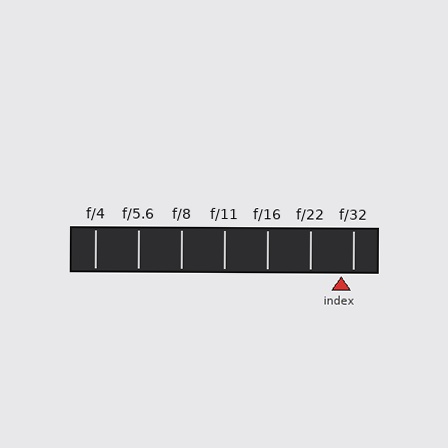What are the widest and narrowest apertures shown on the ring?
The widest aperture shown is f/4 and the narrowest is f/32.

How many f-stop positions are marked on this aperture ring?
There are 7 f-stop positions marked.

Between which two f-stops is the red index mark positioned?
The index mark is between f/22 and f/32.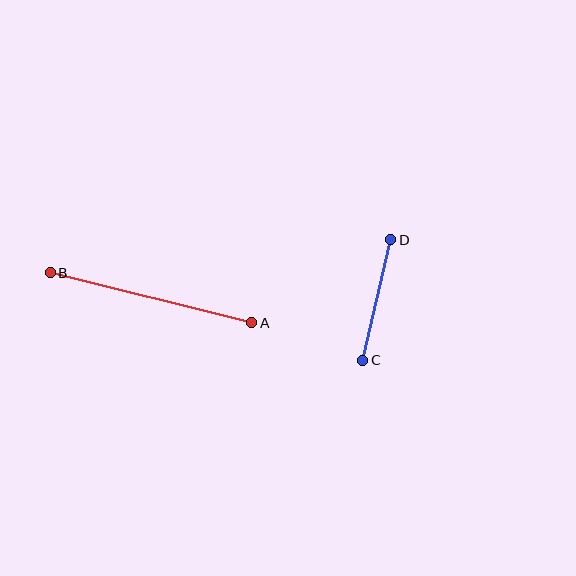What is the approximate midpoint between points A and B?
The midpoint is at approximately (151, 298) pixels.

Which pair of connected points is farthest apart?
Points A and B are farthest apart.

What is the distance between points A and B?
The distance is approximately 207 pixels.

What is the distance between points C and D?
The distance is approximately 124 pixels.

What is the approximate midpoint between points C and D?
The midpoint is at approximately (377, 300) pixels.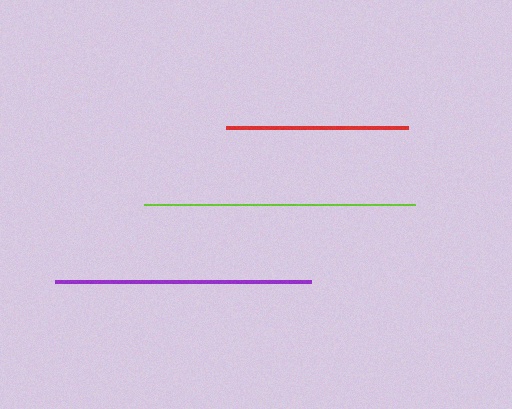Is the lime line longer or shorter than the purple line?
The lime line is longer than the purple line.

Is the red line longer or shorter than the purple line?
The purple line is longer than the red line.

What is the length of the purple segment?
The purple segment is approximately 256 pixels long.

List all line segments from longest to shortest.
From longest to shortest: lime, purple, red.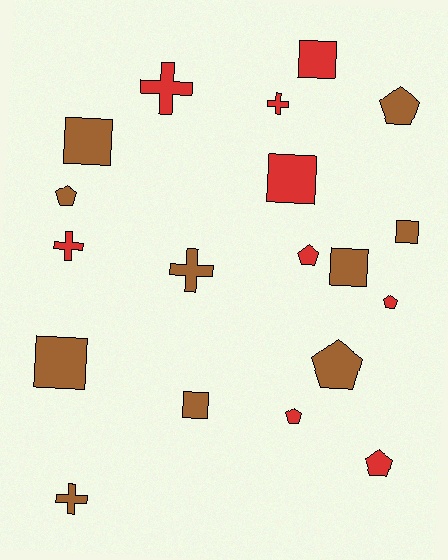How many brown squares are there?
There are 5 brown squares.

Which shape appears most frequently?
Pentagon, with 7 objects.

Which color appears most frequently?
Brown, with 10 objects.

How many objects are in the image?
There are 19 objects.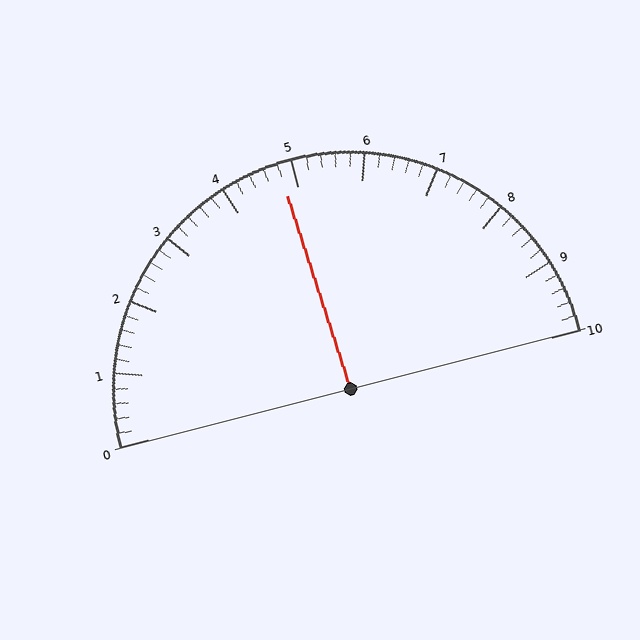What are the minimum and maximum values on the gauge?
The gauge ranges from 0 to 10.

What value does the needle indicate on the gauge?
The needle indicates approximately 4.8.